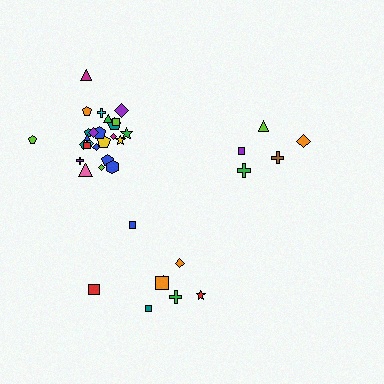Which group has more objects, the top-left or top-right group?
The top-left group.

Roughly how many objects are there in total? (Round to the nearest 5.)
Roughly 40 objects in total.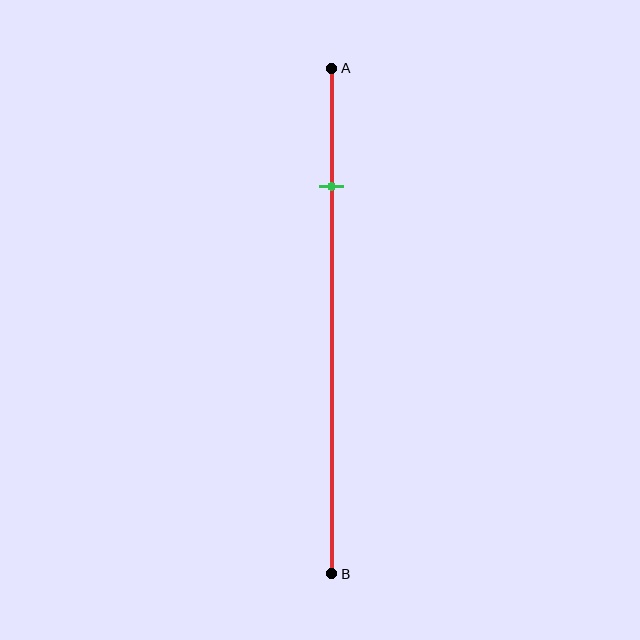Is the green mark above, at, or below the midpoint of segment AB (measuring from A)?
The green mark is above the midpoint of segment AB.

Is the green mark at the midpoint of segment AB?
No, the mark is at about 25% from A, not at the 50% midpoint.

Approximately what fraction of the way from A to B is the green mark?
The green mark is approximately 25% of the way from A to B.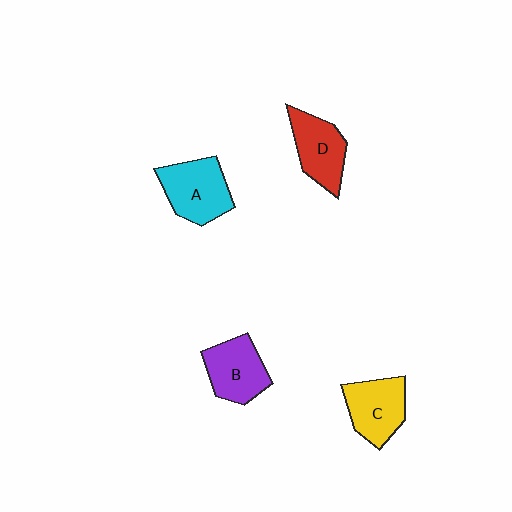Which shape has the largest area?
Shape A (cyan).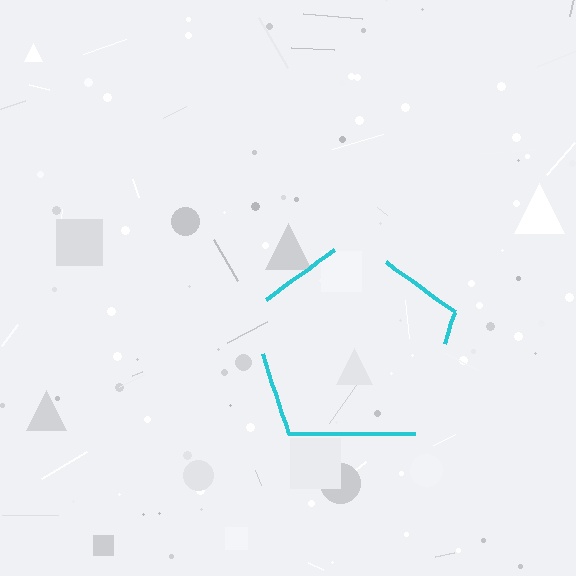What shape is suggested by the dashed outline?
The dashed outline suggests a pentagon.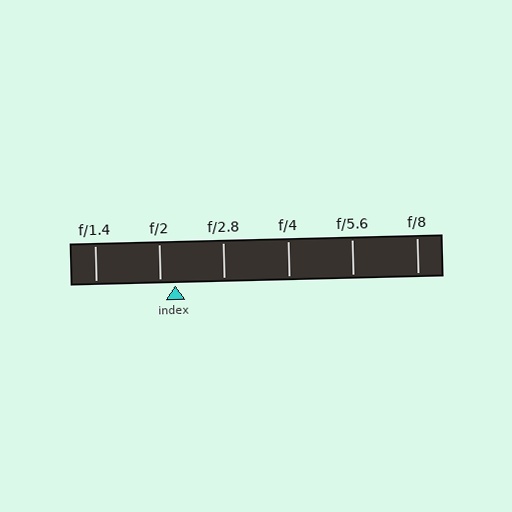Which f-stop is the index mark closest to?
The index mark is closest to f/2.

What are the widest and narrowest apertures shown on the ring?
The widest aperture shown is f/1.4 and the narrowest is f/8.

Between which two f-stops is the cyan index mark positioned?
The index mark is between f/2 and f/2.8.